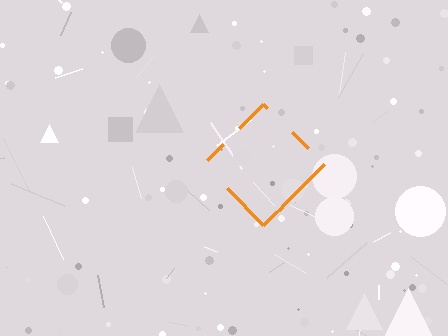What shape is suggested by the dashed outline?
The dashed outline suggests a diamond.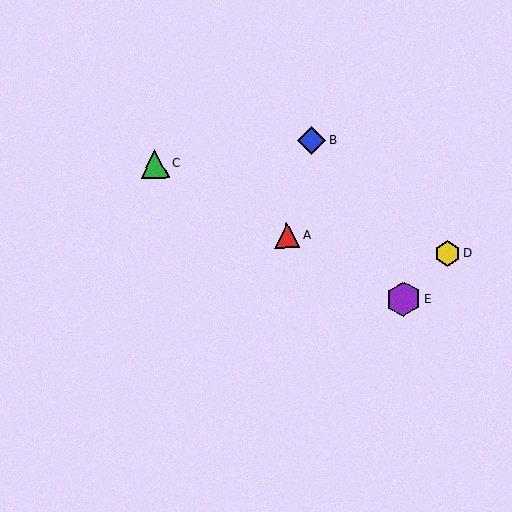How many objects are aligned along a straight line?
3 objects (A, C, E) are aligned along a straight line.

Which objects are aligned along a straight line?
Objects A, C, E are aligned along a straight line.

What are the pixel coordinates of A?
Object A is at (287, 236).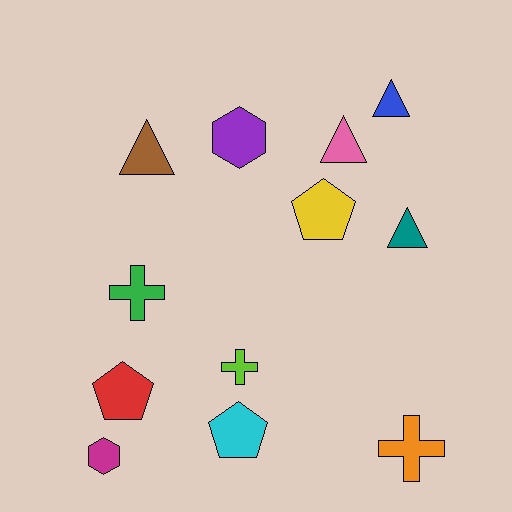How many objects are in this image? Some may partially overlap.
There are 12 objects.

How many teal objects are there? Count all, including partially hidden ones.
There is 1 teal object.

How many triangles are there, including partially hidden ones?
There are 4 triangles.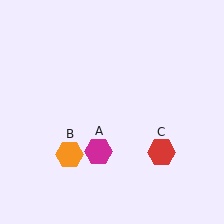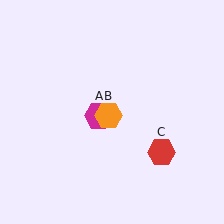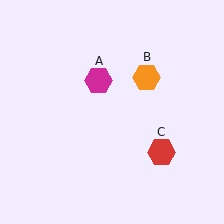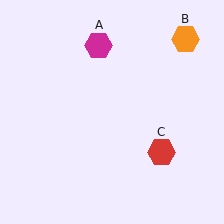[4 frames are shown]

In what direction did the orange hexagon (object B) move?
The orange hexagon (object B) moved up and to the right.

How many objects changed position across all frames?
2 objects changed position: magenta hexagon (object A), orange hexagon (object B).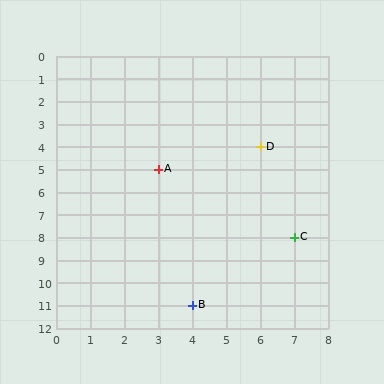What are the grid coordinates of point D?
Point D is at grid coordinates (6, 4).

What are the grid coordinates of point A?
Point A is at grid coordinates (3, 5).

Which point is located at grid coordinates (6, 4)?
Point D is at (6, 4).